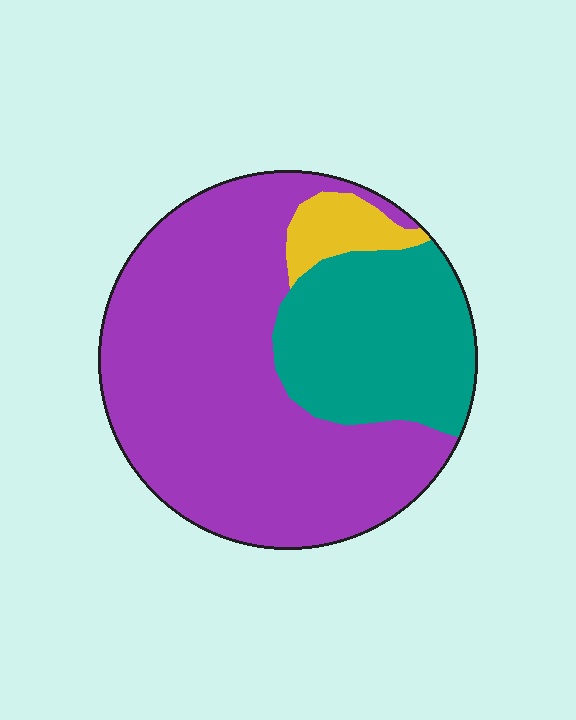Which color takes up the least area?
Yellow, at roughly 5%.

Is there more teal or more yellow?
Teal.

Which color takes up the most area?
Purple, at roughly 65%.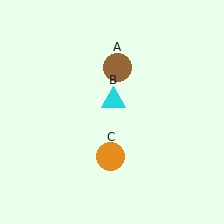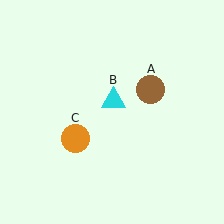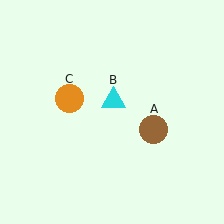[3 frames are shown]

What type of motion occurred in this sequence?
The brown circle (object A), orange circle (object C) rotated clockwise around the center of the scene.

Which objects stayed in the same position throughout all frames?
Cyan triangle (object B) remained stationary.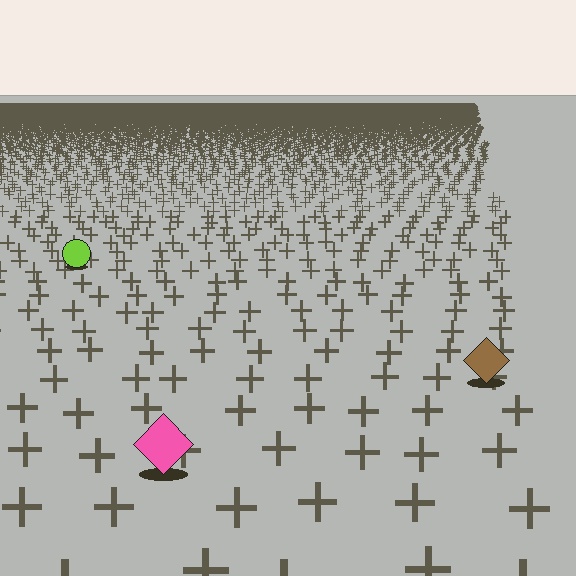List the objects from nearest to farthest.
From nearest to farthest: the pink diamond, the brown diamond, the lime circle.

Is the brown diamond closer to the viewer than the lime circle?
Yes. The brown diamond is closer — you can tell from the texture gradient: the ground texture is coarser near it.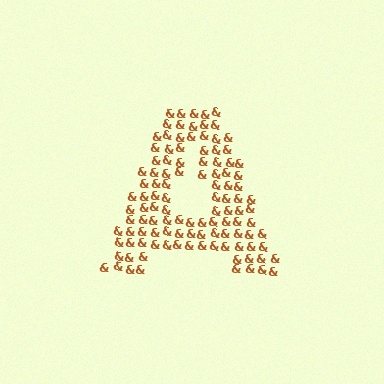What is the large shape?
The large shape is the letter A.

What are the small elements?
The small elements are ampersands.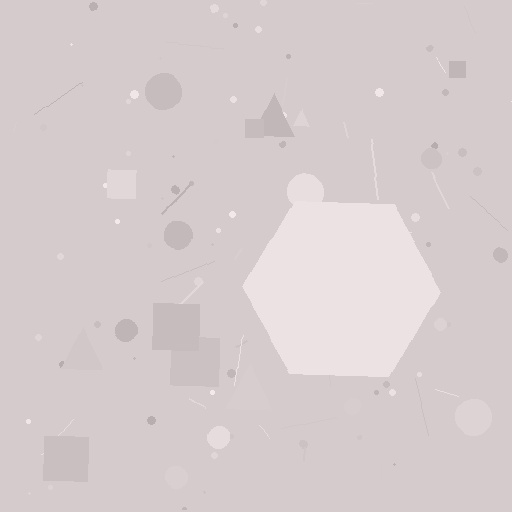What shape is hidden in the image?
A hexagon is hidden in the image.